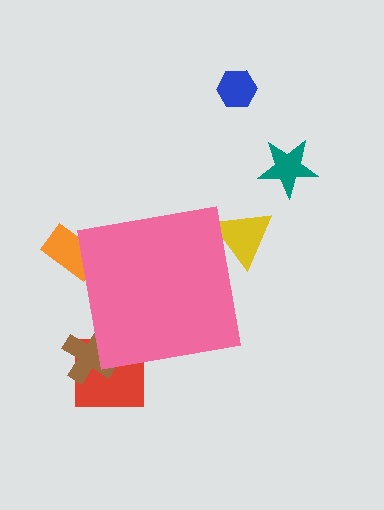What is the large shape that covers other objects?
A pink square.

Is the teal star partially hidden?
No, the teal star is fully visible.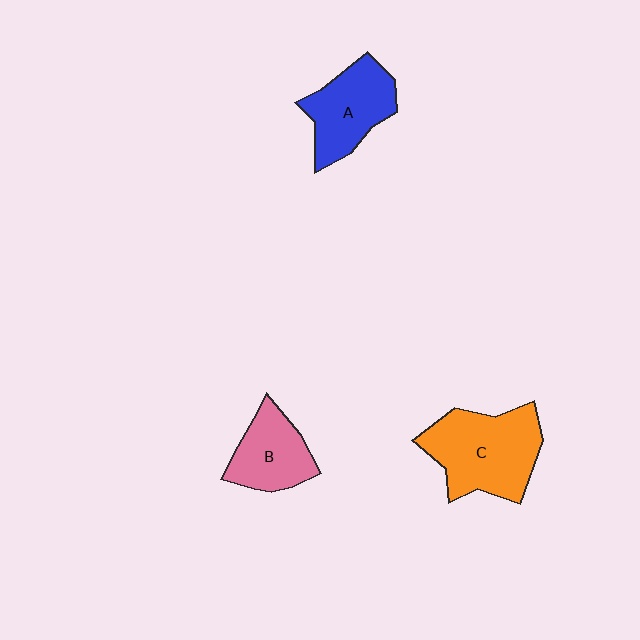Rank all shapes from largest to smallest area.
From largest to smallest: C (orange), A (blue), B (pink).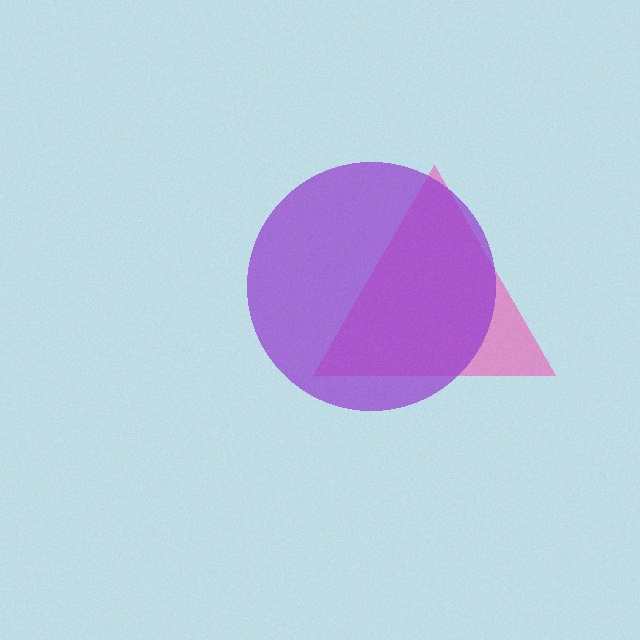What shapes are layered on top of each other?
The layered shapes are: a pink triangle, a purple circle.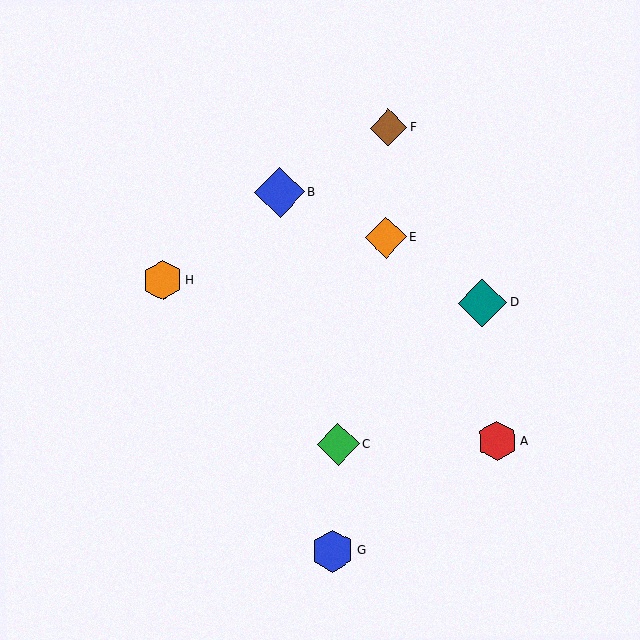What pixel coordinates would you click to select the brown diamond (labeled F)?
Click at (388, 128) to select the brown diamond F.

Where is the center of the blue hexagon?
The center of the blue hexagon is at (333, 551).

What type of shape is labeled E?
Shape E is an orange diamond.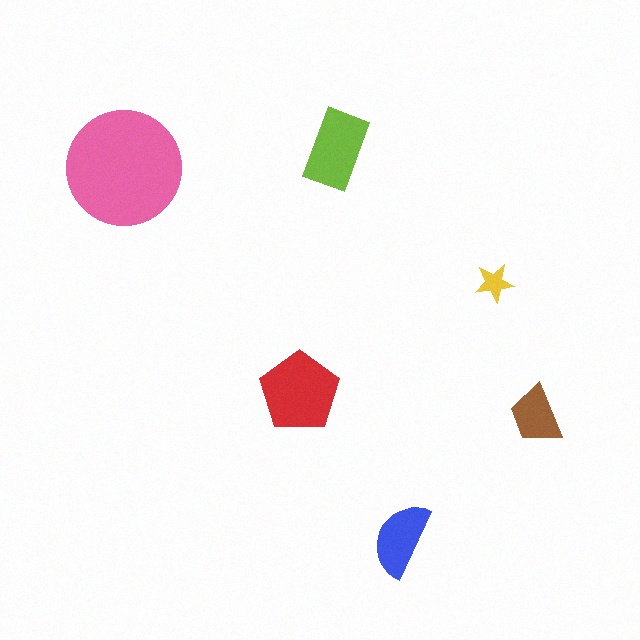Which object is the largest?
The pink circle.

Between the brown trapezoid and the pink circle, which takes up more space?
The pink circle.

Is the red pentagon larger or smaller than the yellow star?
Larger.